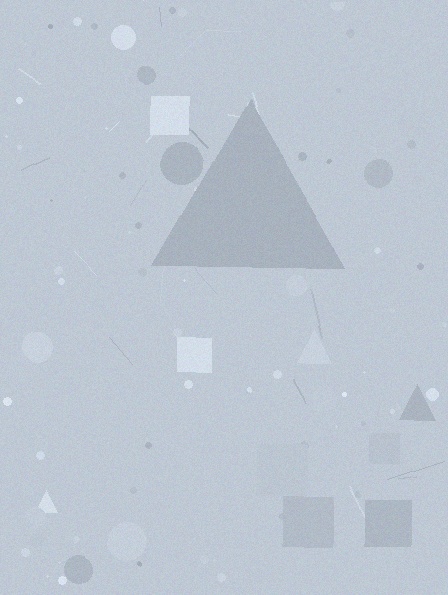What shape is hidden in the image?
A triangle is hidden in the image.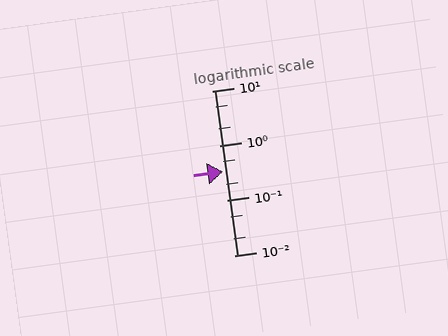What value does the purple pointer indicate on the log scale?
The pointer indicates approximately 0.34.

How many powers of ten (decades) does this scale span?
The scale spans 3 decades, from 0.01 to 10.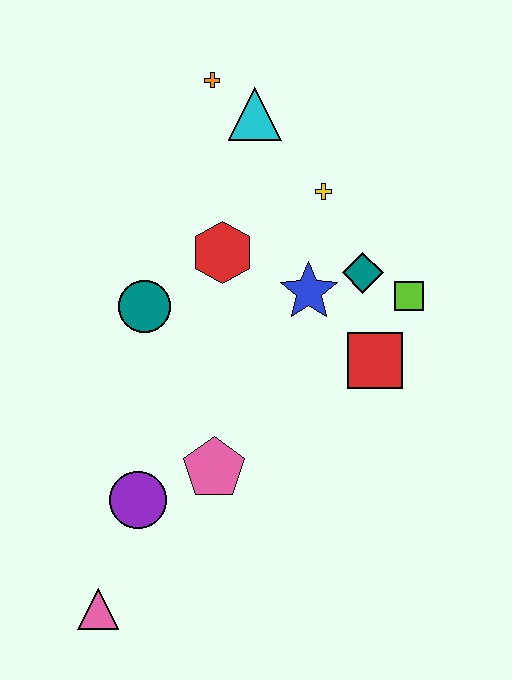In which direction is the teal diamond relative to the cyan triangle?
The teal diamond is below the cyan triangle.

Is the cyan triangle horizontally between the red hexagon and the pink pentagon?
No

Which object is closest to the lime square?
The teal diamond is closest to the lime square.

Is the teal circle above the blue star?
No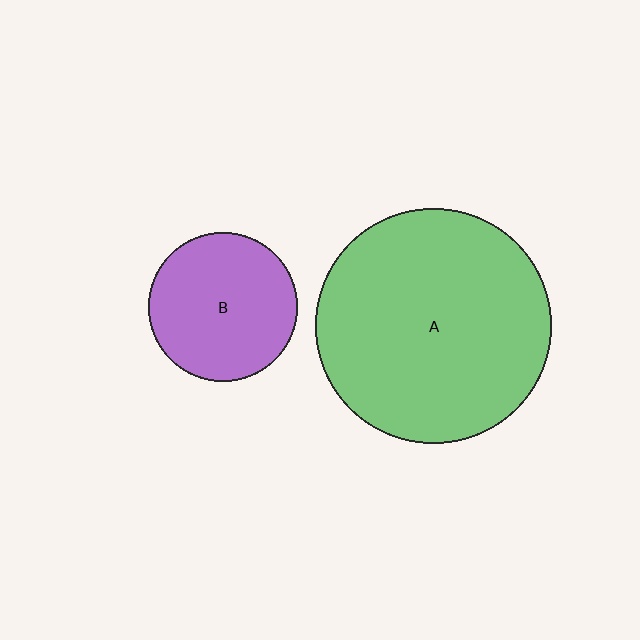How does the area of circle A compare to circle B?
Approximately 2.5 times.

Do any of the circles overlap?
No, none of the circles overlap.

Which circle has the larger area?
Circle A (green).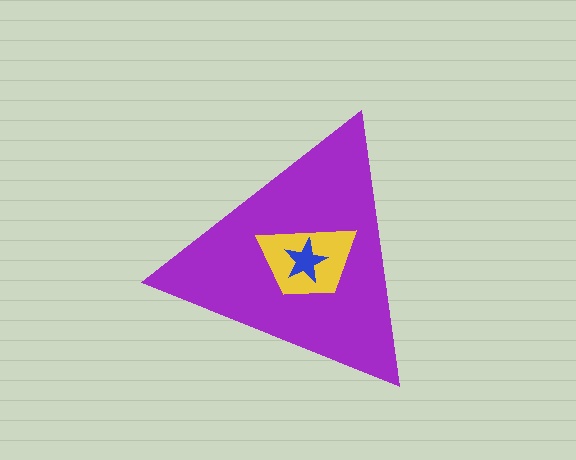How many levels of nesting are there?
3.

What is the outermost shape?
The purple triangle.